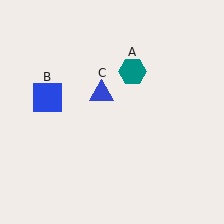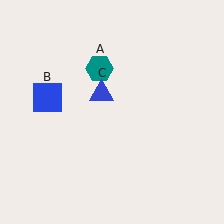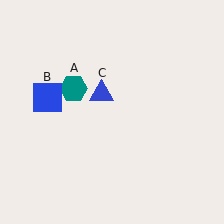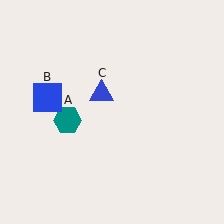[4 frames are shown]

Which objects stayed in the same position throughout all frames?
Blue square (object B) and blue triangle (object C) remained stationary.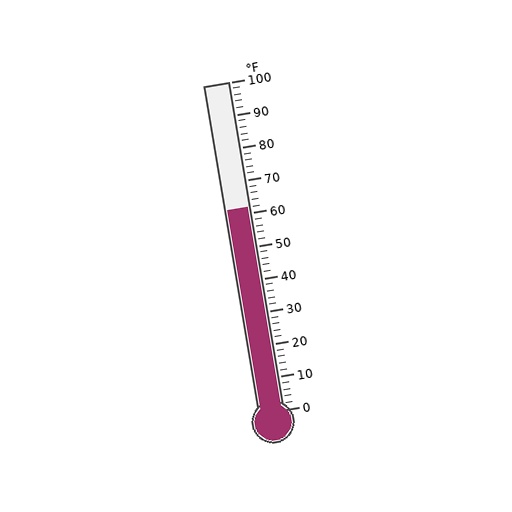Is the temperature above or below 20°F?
The temperature is above 20°F.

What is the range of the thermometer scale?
The thermometer scale ranges from 0°F to 100°F.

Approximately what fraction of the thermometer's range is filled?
The thermometer is filled to approximately 60% of its range.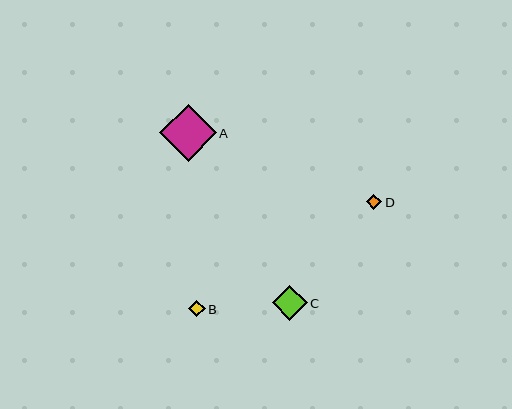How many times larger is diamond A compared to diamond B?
Diamond A is approximately 3.3 times the size of diamond B.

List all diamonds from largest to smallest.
From largest to smallest: A, C, B, D.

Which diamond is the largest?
Diamond A is the largest with a size of approximately 56 pixels.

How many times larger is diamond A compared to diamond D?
Diamond A is approximately 3.6 times the size of diamond D.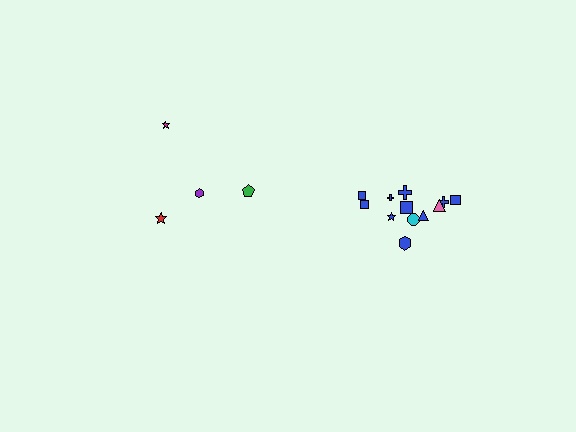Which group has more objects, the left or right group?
The right group.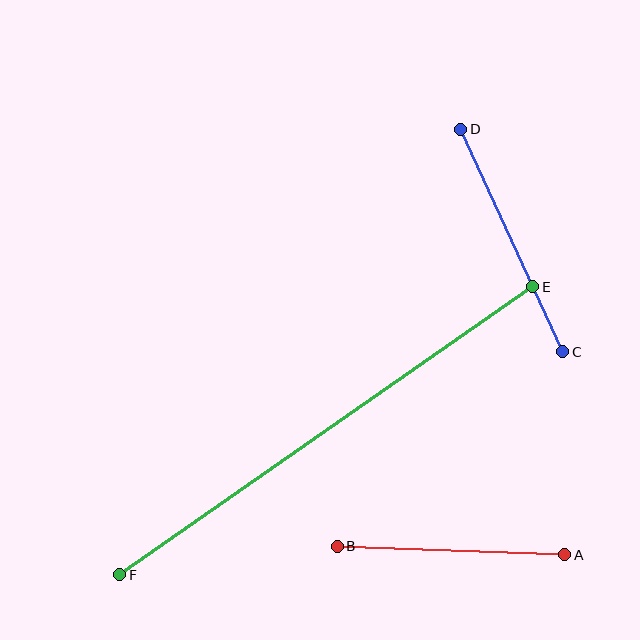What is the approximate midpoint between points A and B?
The midpoint is at approximately (451, 551) pixels.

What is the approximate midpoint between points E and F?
The midpoint is at approximately (326, 431) pixels.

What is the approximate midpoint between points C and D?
The midpoint is at approximately (512, 240) pixels.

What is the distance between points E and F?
The distance is approximately 504 pixels.